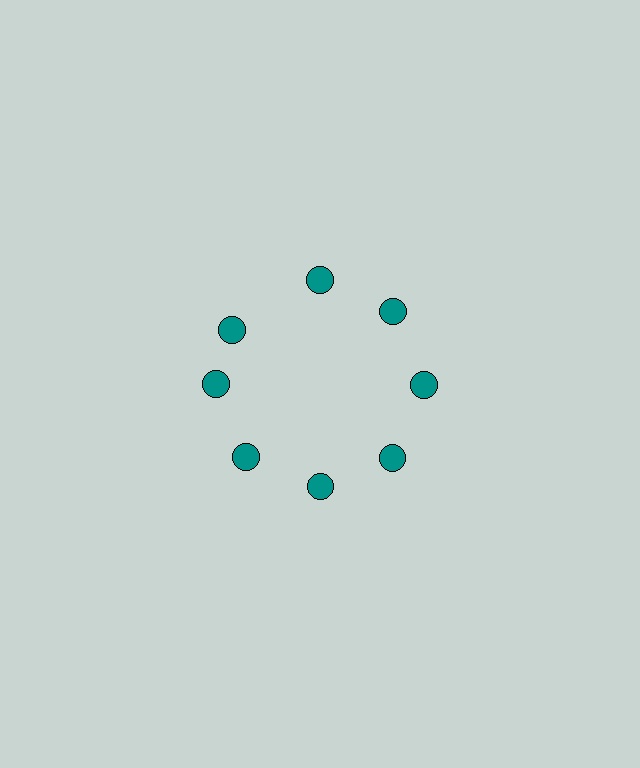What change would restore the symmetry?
The symmetry would be restored by rotating it back into even spacing with its neighbors so that all 8 circles sit at equal angles and equal distance from the center.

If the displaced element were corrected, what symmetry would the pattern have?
It would have 8-fold rotational symmetry — the pattern would map onto itself every 45 degrees.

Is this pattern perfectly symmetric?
No. The 8 teal circles are arranged in a ring, but one element near the 10 o'clock position is rotated out of alignment along the ring, breaking the 8-fold rotational symmetry.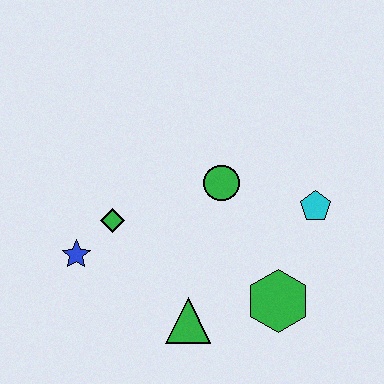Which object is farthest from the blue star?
The cyan pentagon is farthest from the blue star.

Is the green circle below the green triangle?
No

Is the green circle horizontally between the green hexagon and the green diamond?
Yes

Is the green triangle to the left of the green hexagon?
Yes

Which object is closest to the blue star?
The green diamond is closest to the blue star.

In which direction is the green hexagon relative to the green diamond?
The green hexagon is to the right of the green diamond.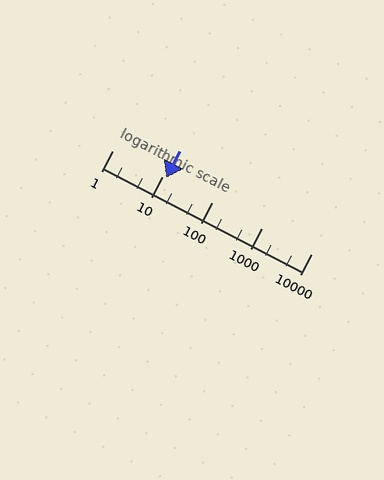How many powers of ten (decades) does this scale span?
The scale spans 4 decades, from 1 to 10000.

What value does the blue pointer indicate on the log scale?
The pointer indicates approximately 12.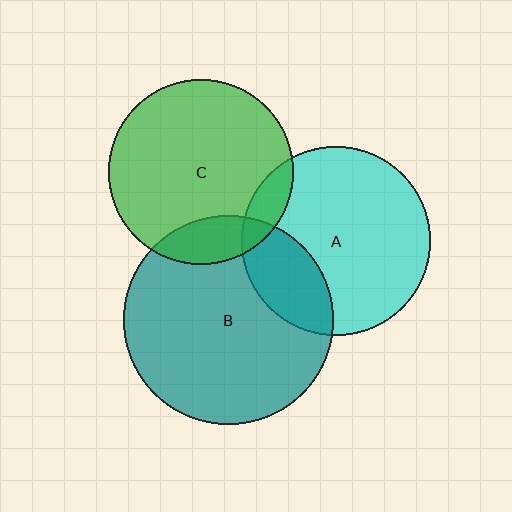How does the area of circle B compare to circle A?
Approximately 1.2 times.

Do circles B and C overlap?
Yes.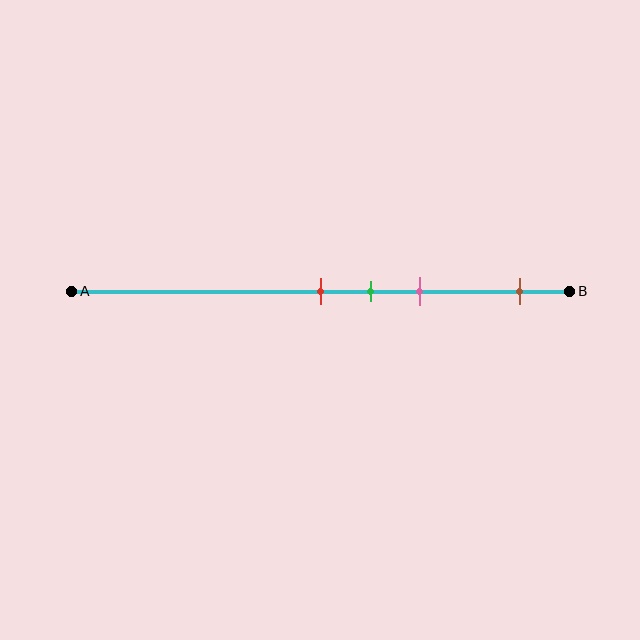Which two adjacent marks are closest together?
The red and green marks are the closest adjacent pair.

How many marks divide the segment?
There are 4 marks dividing the segment.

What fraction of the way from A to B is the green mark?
The green mark is approximately 60% (0.6) of the way from A to B.